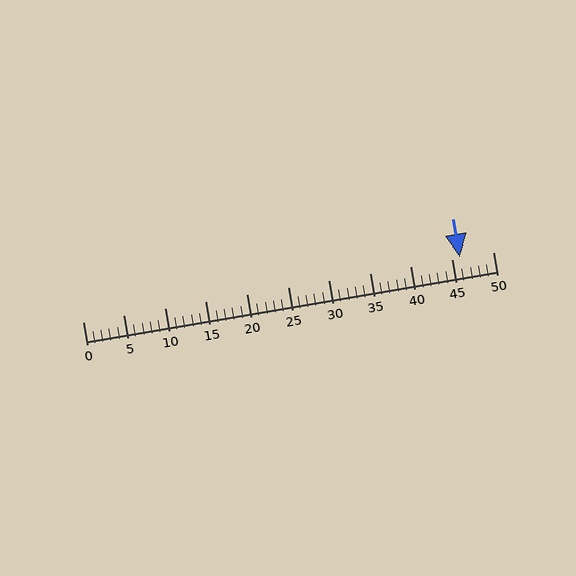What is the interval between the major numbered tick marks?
The major tick marks are spaced 5 units apart.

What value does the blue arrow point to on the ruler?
The blue arrow points to approximately 46.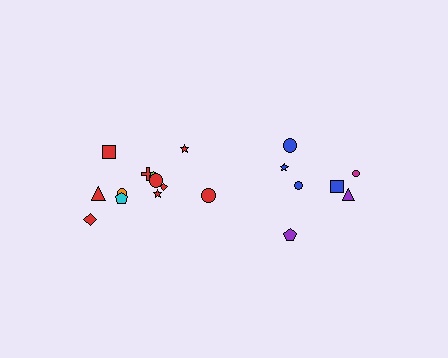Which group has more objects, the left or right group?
The left group.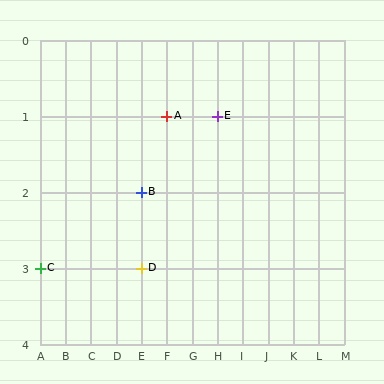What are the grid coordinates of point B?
Point B is at grid coordinates (E, 2).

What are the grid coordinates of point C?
Point C is at grid coordinates (A, 3).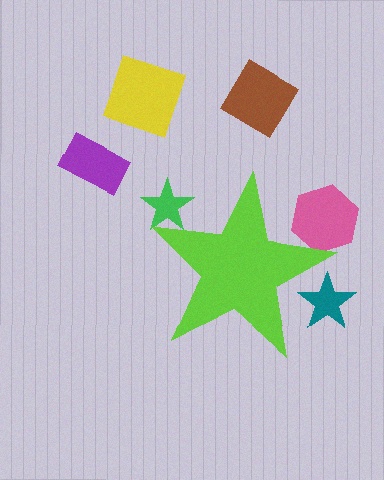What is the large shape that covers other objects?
A lime star.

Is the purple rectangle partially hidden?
No, the purple rectangle is fully visible.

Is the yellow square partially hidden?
No, the yellow square is fully visible.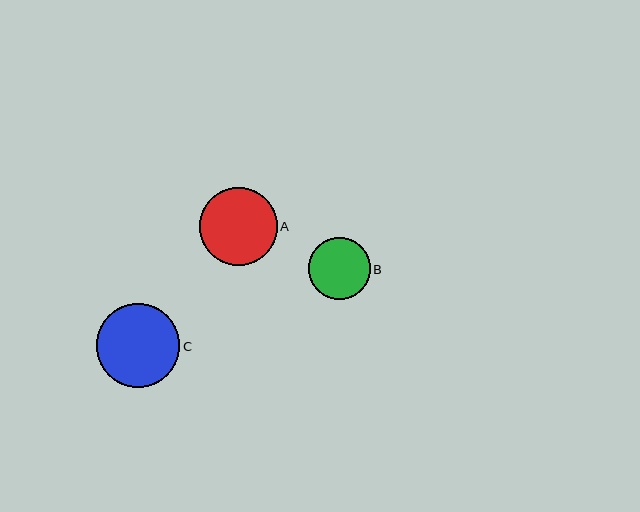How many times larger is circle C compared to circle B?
Circle C is approximately 1.4 times the size of circle B.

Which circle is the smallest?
Circle B is the smallest with a size of approximately 62 pixels.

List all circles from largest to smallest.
From largest to smallest: C, A, B.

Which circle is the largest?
Circle C is the largest with a size of approximately 84 pixels.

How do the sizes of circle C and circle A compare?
Circle C and circle A are approximately the same size.